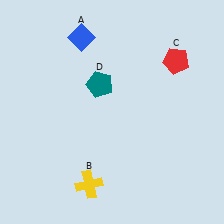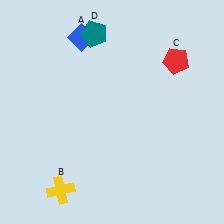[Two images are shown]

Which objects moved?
The objects that moved are: the yellow cross (B), the teal pentagon (D).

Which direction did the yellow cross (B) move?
The yellow cross (B) moved left.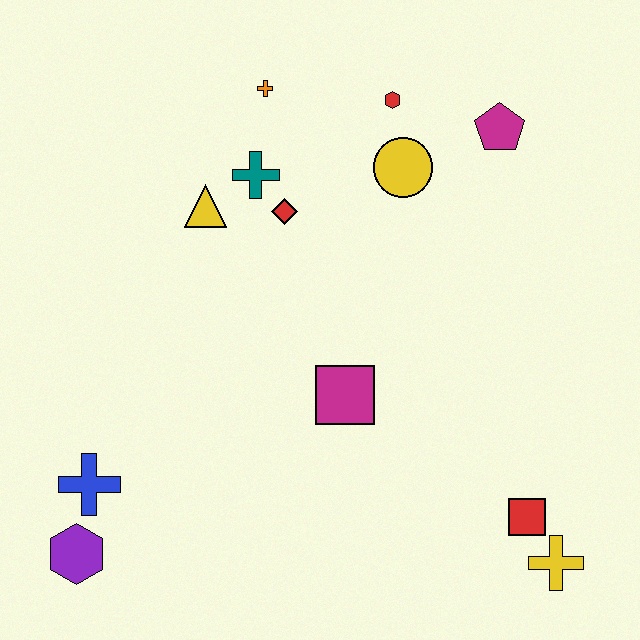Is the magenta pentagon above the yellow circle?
Yes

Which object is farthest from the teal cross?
The yellow cross is farthest from the teal cross.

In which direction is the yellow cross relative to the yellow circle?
The yellow cross is below the yellow circle.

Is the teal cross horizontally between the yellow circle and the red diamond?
No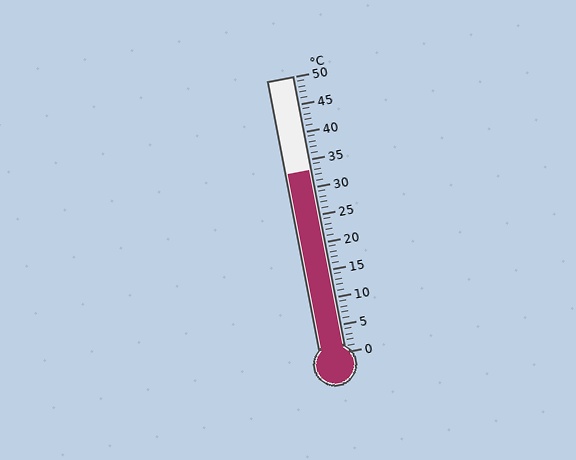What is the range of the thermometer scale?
The thermometer scale ranges from 0°C to 50°C.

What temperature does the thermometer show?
The thermometer shows approximately 33°C.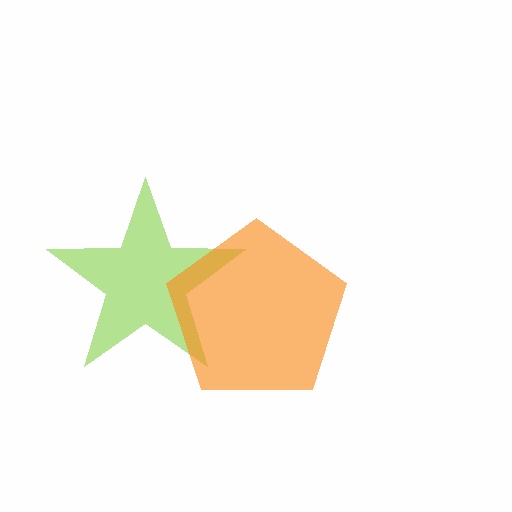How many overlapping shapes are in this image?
There are 2 overlapping shapes in the image.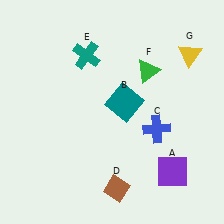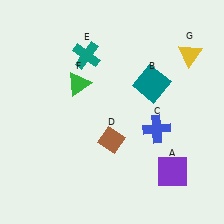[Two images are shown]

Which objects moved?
The objects that moved are: the teal square (B), the brown diamond (D), the green triangle (F).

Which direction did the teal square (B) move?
The teal square (B) moved right.